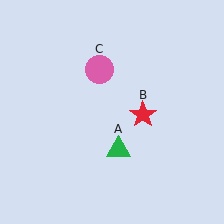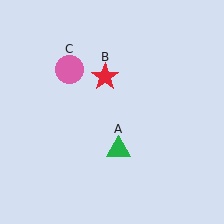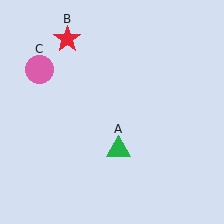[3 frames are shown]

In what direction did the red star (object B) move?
The red star (object B) moved up and to the left.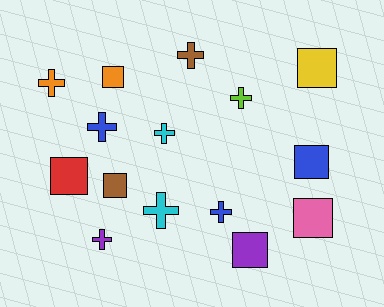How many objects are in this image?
There are 15 objects.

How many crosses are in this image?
There are 8 crosses.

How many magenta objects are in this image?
There are no magenta objects.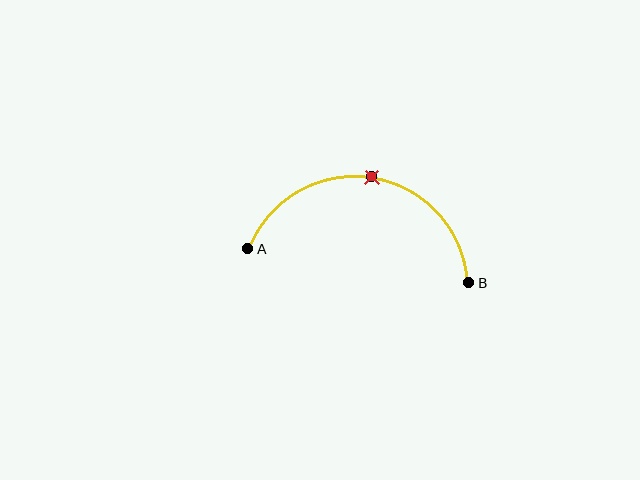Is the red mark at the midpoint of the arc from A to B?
Yes. The red mark lies on the arc at equal arc-length from both A and B — it is the arc midpoint.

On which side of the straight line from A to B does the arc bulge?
The arc bulges above the straight line connecting A and B.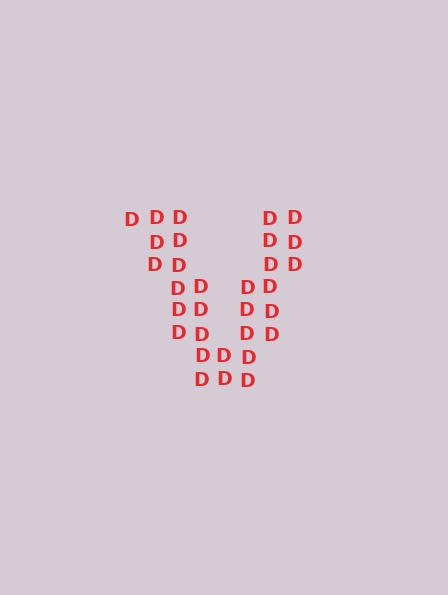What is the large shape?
The large shape is the letter V.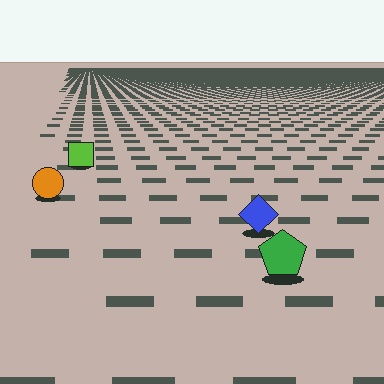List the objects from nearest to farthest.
From nearest to farthest: the green pentagon, the blue diamond, the orange circle, the lime square.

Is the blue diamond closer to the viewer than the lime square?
Yes. The blue diamond is closer — you can tell from the texture gradient: the ground texture is coarser near it.